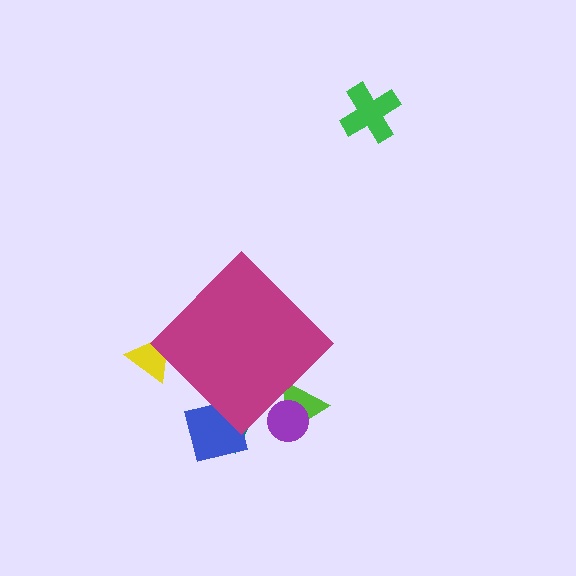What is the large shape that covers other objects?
A magenta diamond.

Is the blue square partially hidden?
Yes, the blue square is partially hidden behind the magenta diamond.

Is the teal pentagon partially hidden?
Yes, the teal pentagon is partially hidden behind the magenta diamond.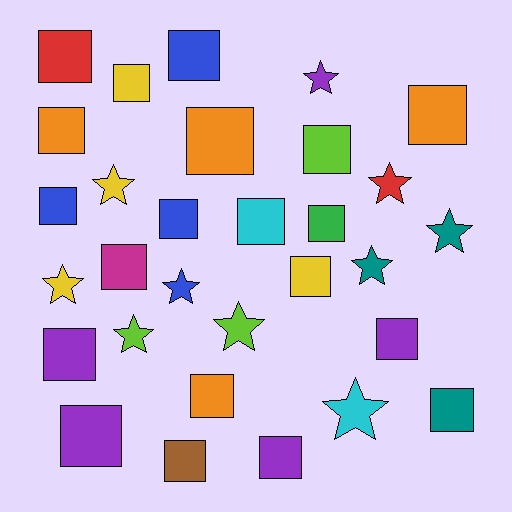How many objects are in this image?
There are 30 objects.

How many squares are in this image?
There are 20 squares.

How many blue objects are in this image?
There are 4 blue objects.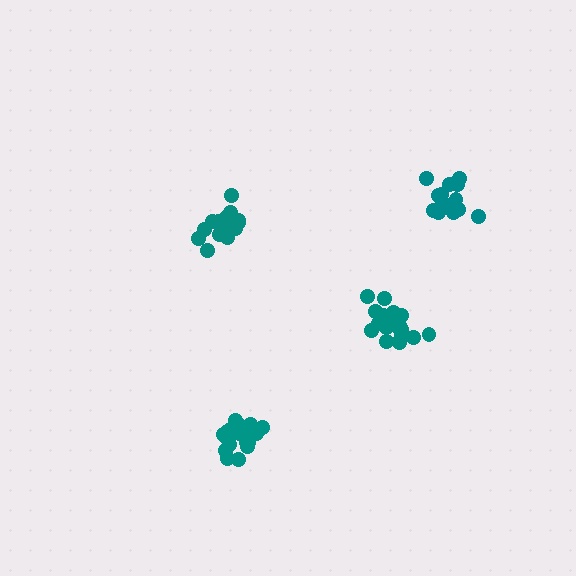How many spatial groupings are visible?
There are 4 spatial groupings.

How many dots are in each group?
Group 1: 21 dots, Group 2: 20 dots, Group 3: 16 dots, Group 4: 15 dots (72 total).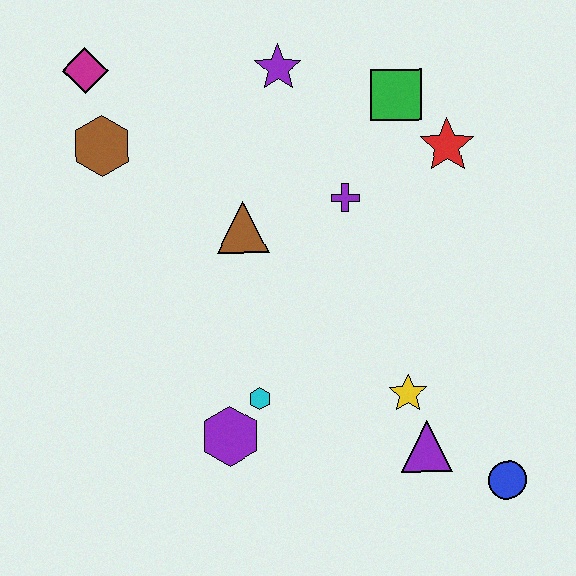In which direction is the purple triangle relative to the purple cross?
The purple triangle is below the purple cross.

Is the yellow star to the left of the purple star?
No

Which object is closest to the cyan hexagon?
The purple hexagon is closest to the cyan hexagon.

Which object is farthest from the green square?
The blue circle is farthest from the green square.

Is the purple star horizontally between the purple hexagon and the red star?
Yes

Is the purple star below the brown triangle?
No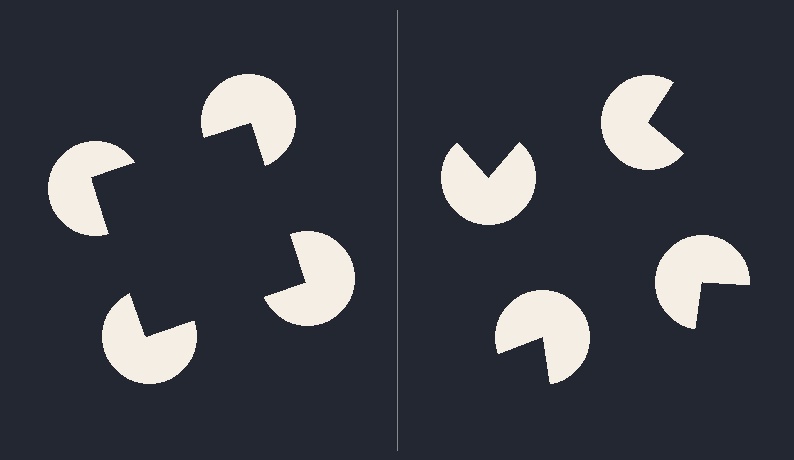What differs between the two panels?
The pac-man discs are positioned identically on both sides; only the wedge orientations differ. On the left they align to a square; on the right they are misaligned.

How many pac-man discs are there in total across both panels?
8 — 4 on each side.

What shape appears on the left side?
An illusory square.